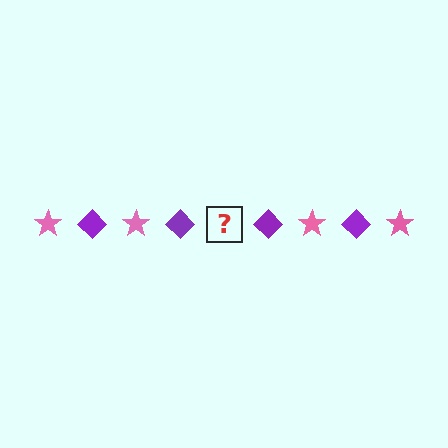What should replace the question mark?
The question mark should be replaced with a pink star.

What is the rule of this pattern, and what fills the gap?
The rule is that the pattern alternates between pink star and purple diamond. The gap should be filled with a pink star.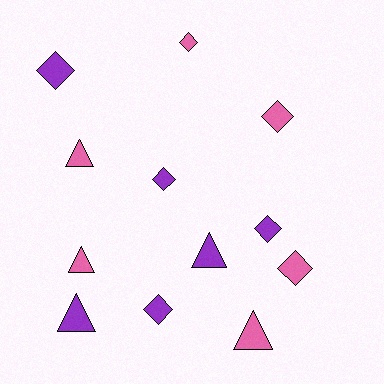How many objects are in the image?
There are 12 objects.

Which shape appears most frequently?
Diamond, with 7 objects.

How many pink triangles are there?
There are 3 pink triangles.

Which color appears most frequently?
Pink, with 6 objects.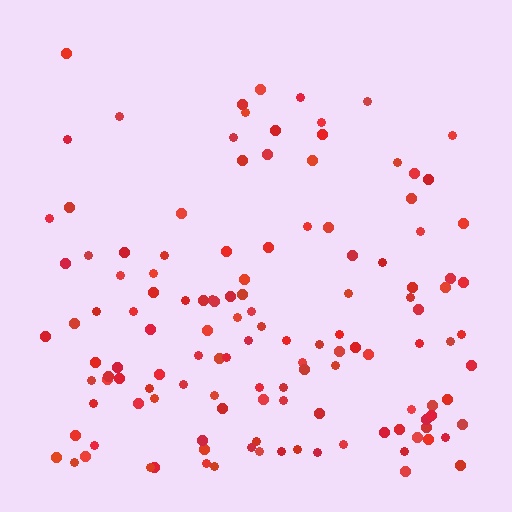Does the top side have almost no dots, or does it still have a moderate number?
Still a moderate number, just noticeably fewer than the bottom.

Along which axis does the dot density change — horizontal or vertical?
Vertical.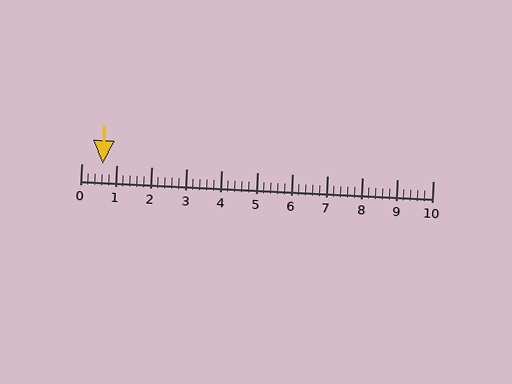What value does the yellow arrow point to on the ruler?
The yellow arrow points to approximately 0.6.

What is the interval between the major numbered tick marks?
The major tick marks are spaced 1 units apart.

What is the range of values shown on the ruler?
The ruler shows values from 0 to 10.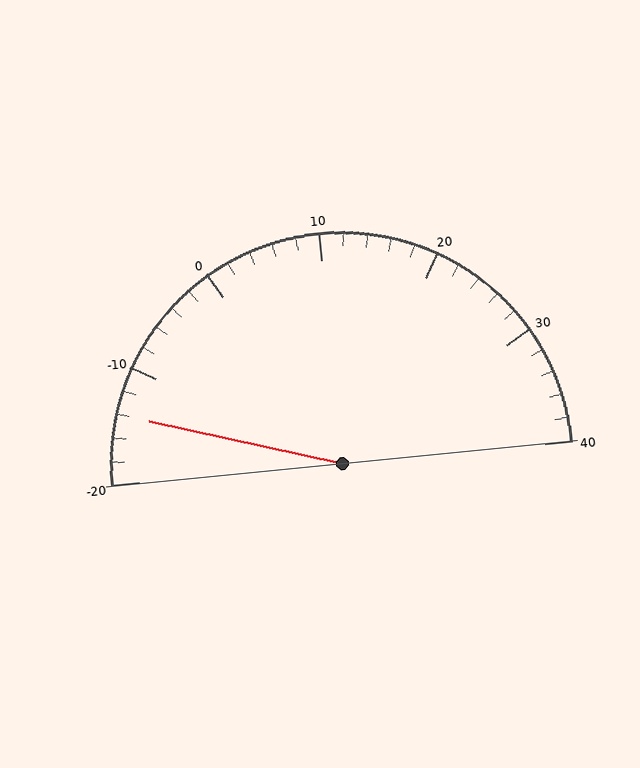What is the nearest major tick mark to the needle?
The nearest major tick mark is -10.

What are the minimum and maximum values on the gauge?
The gauge ranges from -20 to 40.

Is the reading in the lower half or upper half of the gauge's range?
The reading is in the lower half of the range (-20 to 40).